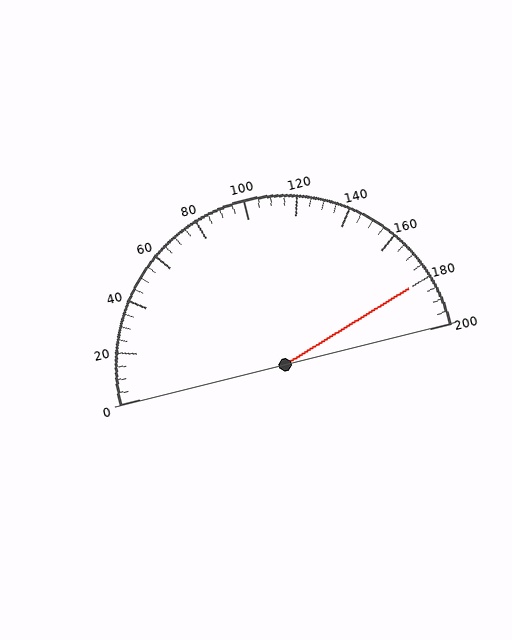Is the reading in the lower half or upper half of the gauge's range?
The reading is in the upper half of the range (0 to 200).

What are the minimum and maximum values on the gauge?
The gauge ranges from 0 to 200.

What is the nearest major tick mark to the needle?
The nearest major tick mark is 180.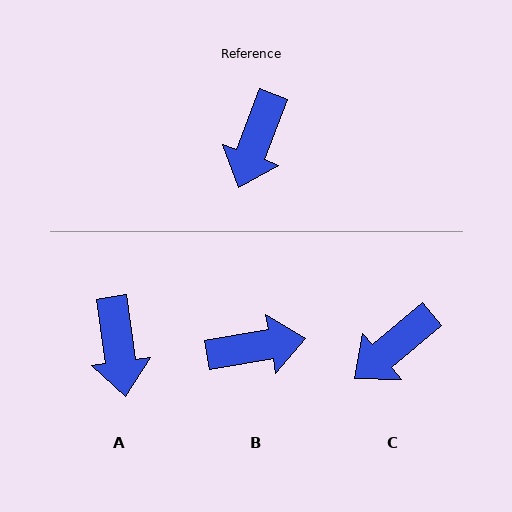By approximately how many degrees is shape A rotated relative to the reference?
Approximately 29 degrees counter-clockwise.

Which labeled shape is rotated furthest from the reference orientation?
B, about 120 degrees away.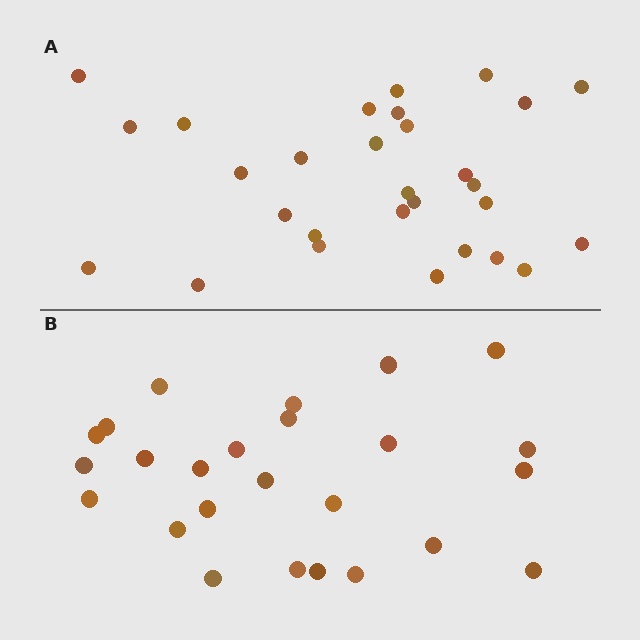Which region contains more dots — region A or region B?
Region A (the top region) has more dots.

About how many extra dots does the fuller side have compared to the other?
Region A has about 4 more dots than region B.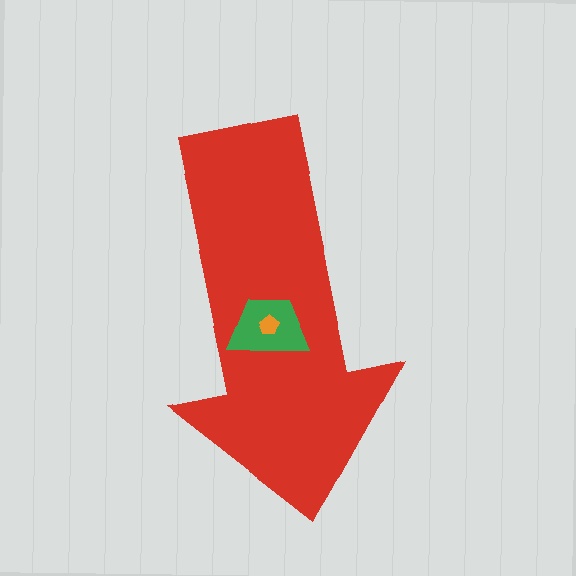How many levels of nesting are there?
3.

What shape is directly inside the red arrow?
The green trapezoid.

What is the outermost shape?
The red arrow.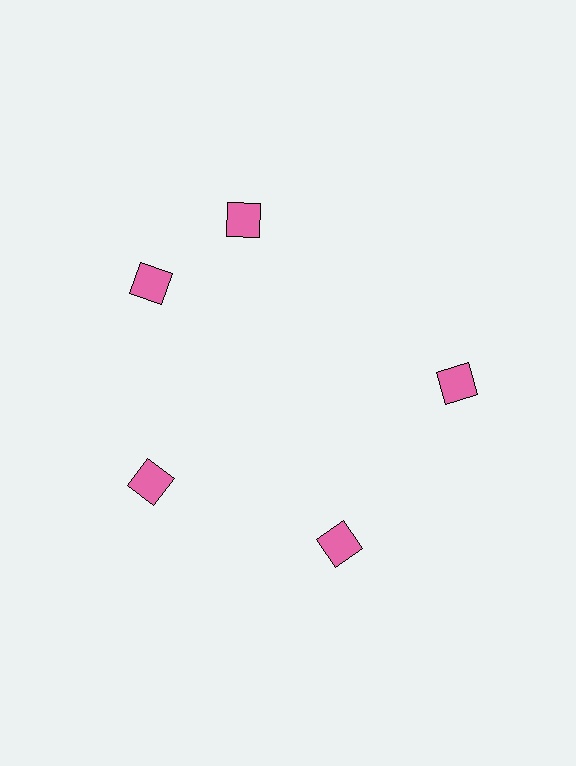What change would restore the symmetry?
The symmetry would be restored by rotating it back into even spacing with its neighbors so that all 5 diamonds sit at equal angles and equal distance from the center.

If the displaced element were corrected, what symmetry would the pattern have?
It would have 5-fold rotational symmetry — the pattern would map onto itself every 72 degrees.